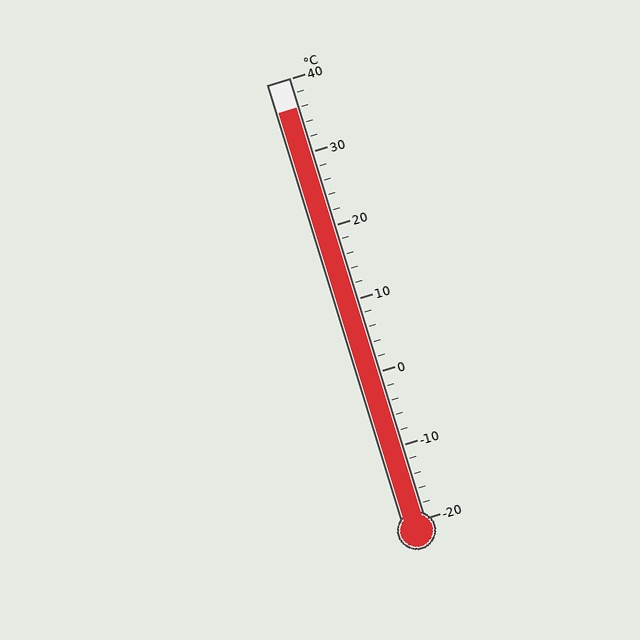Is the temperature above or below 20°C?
The temperature is above 20°C.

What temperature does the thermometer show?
The thermometer shows approximately 36°C.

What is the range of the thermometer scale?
The thermometer scale ranges from -20°C to 40°C.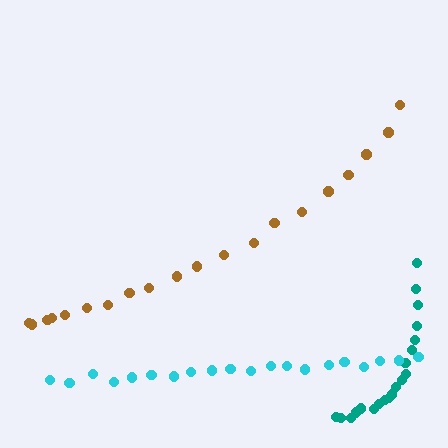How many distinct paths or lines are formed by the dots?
There are 3 distinct paths.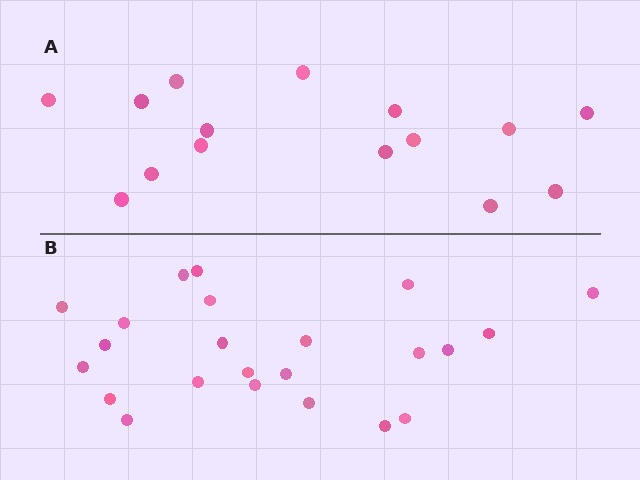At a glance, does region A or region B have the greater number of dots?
Region B (the bottom region) has more dots.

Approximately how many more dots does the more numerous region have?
Region B has roughly 8 or so more dots than region A.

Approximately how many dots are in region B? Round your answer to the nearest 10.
About 20 dots. (The exact count is 23, which rounds to 20.)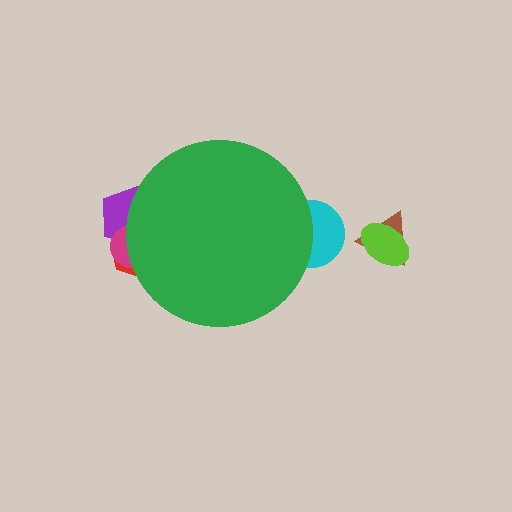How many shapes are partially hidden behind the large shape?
4 shapes are partially hidden.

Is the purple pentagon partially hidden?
Yes, the purple pentagon is partially hidden behind the green circle.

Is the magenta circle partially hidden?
Yes, the magenta circle is partially hidden behind the green circle.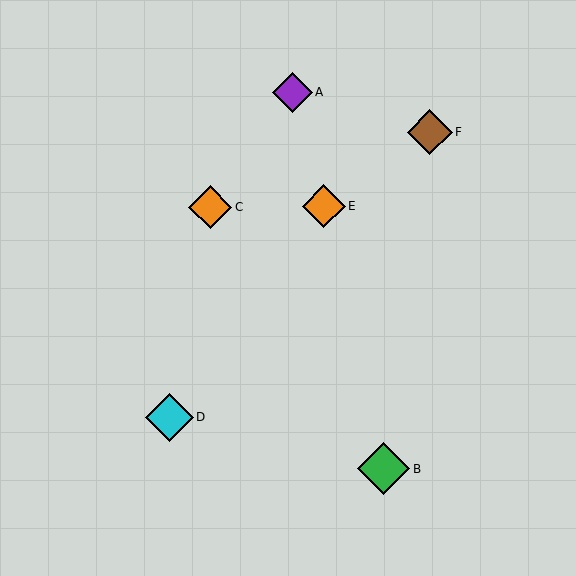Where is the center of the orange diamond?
The center of the orange diamond is at (324, 206).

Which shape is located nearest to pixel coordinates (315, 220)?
The orange diamond (labeled E) at (324, 206) is nearest to that location.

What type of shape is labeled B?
Shape B is a green diamond.